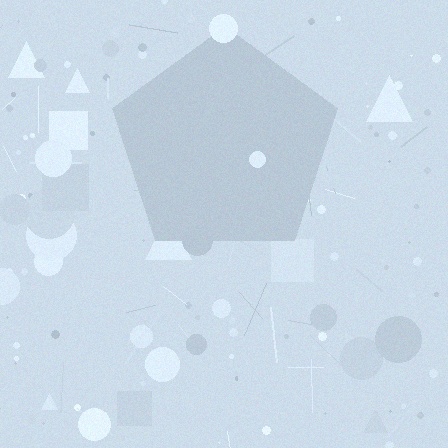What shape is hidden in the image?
A pentagon is hidden in the image.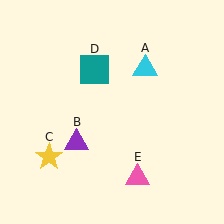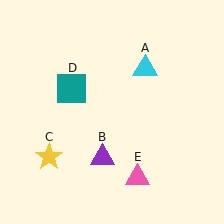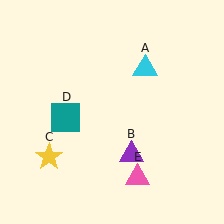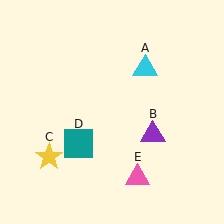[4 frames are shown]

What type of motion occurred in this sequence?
The purple triangle (object B), teal square (object D) rotated counterclockwise around the center of the scene.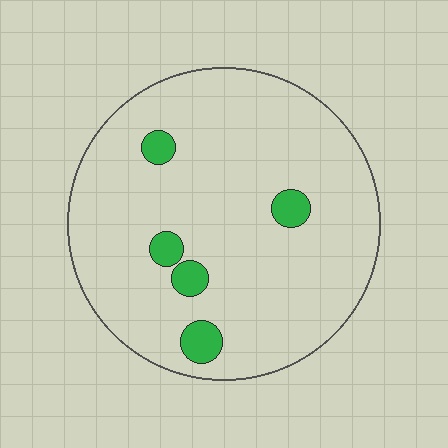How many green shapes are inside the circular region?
5.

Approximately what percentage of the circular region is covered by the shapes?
Approximately 5%.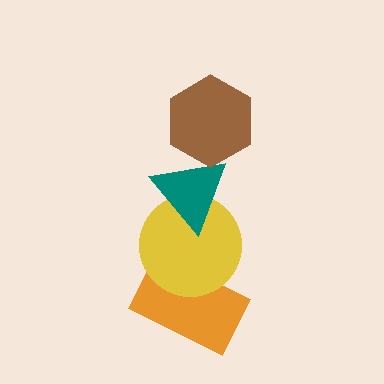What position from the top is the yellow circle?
The yellow circle is 3rd from the top.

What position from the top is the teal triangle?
The teal triangle is 2nd from the top.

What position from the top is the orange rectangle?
The orange rectangle is 4th from the top.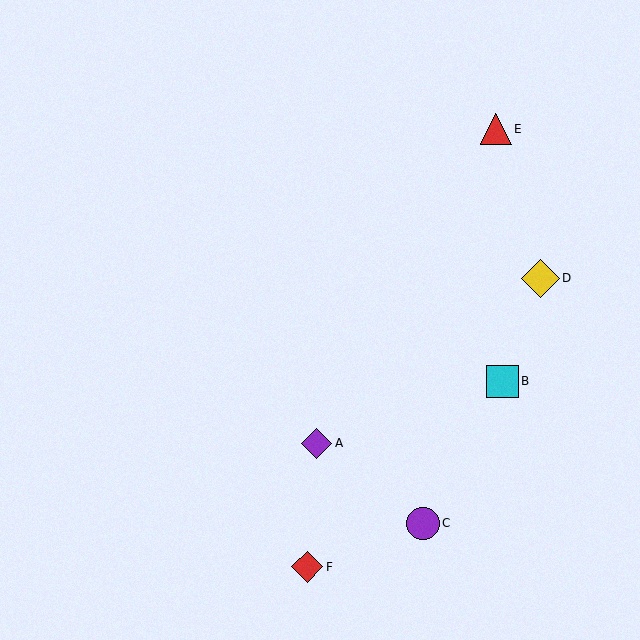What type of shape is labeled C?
Shape C is a purple circle.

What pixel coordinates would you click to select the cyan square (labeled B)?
Click at (502, 381) to select the cyan square B.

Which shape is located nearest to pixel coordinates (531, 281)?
The yellow diamond (labeled D) at (541, 278) is nearest to that location.